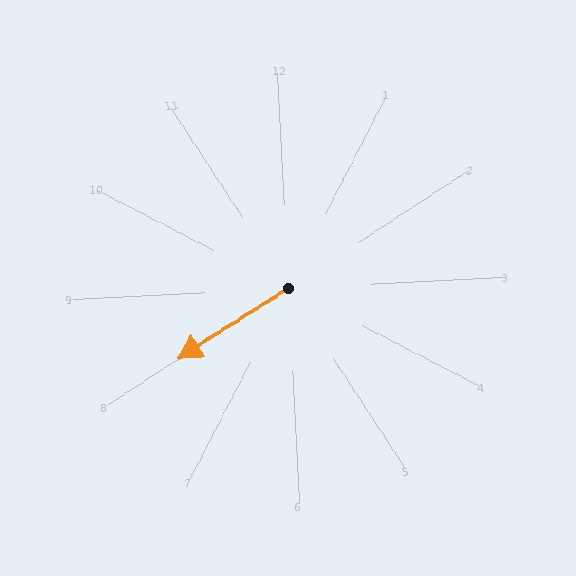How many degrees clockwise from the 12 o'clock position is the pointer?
Approximately 240 degrees.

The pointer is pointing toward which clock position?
Roughly 8 o'clock.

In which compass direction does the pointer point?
Southwest.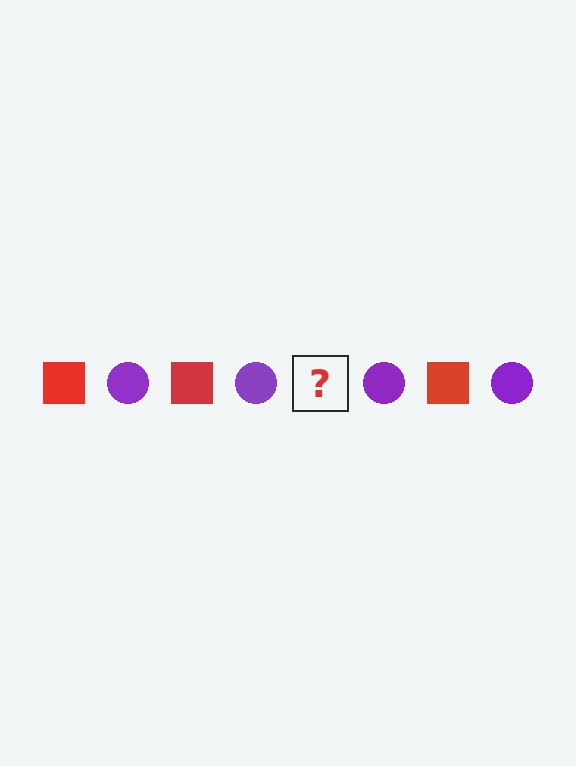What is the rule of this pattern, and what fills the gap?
The rule is that the pattern alternates between red square and purple circle. The gap should be filled with a red square.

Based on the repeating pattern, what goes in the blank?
The blank should be a red square.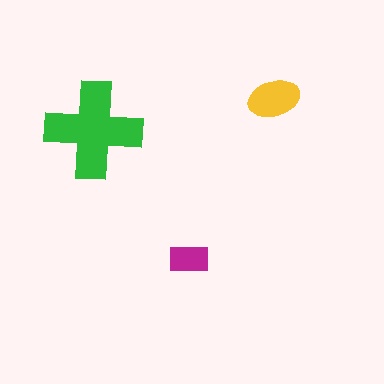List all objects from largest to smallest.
The green cross, the yellow ellipse, the magenta rectangle.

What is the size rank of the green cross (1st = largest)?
1st.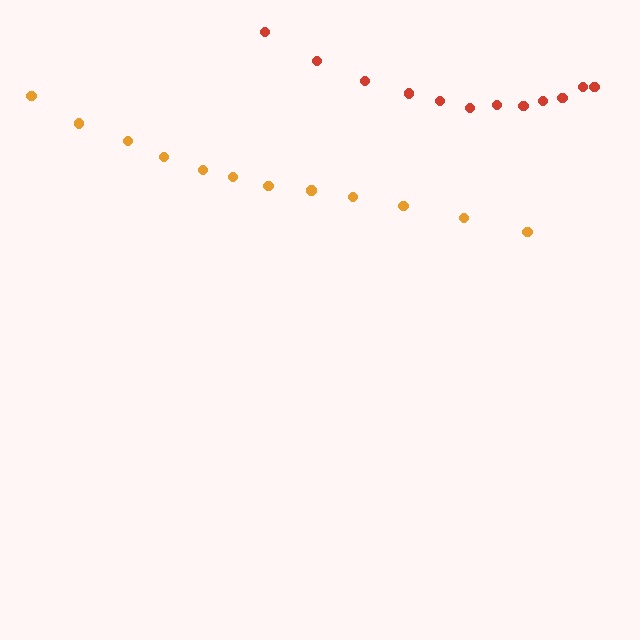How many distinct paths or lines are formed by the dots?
There are 2 distinct paths.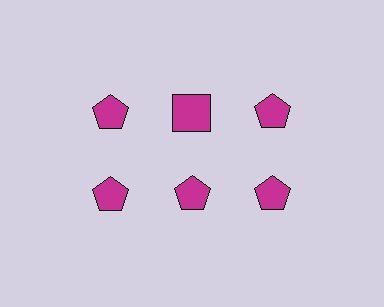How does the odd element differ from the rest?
It has a different shape: square instead of pentagon.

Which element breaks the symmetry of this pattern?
The magenta square in the top row, second from left column breaks the symmetry. All other shapes are magenta pentagons.